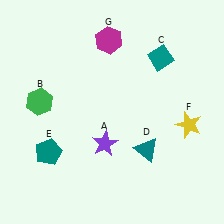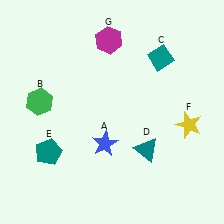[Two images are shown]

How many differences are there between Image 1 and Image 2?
There is 1 difference between the two images.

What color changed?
The star (A) changed from purple in Image 1 to blue in Image 2.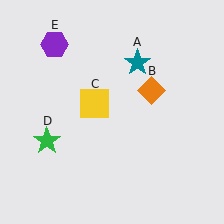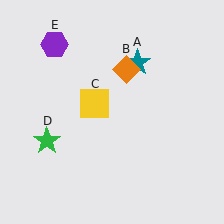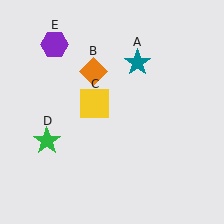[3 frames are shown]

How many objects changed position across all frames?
1 object changed position: orange diamond (object B).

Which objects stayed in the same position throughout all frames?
Teal star (object A) and yellow square (object C) and green star (object D) and purple hexagon (object E) remained stationary.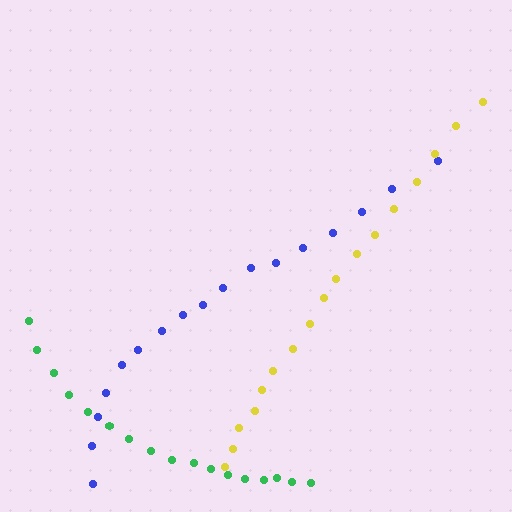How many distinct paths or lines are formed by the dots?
There are 3 distinct paths.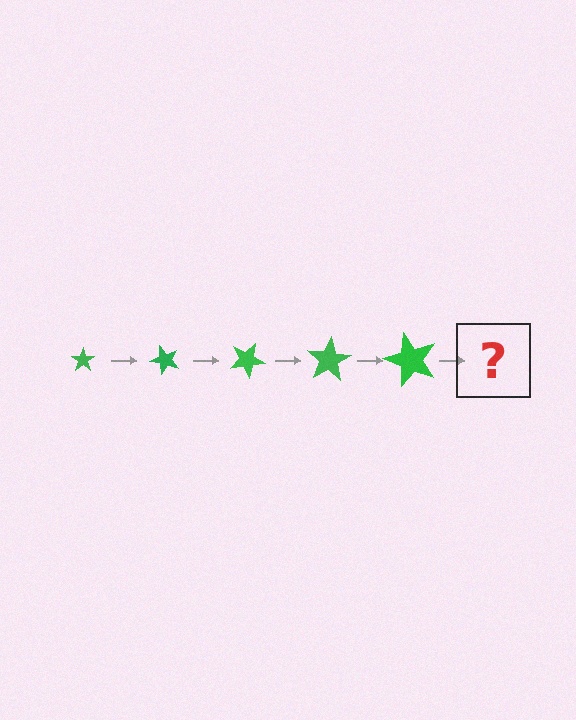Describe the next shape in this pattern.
It should be a star, larger than the previous one and rotated 250 degrees from the start.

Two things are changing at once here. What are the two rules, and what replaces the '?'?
The two rules are that the star grows larger each step and it rotates 50 degrees each step. The '?' should be a star, larger than the previous one and rotated 250 degrees from the start.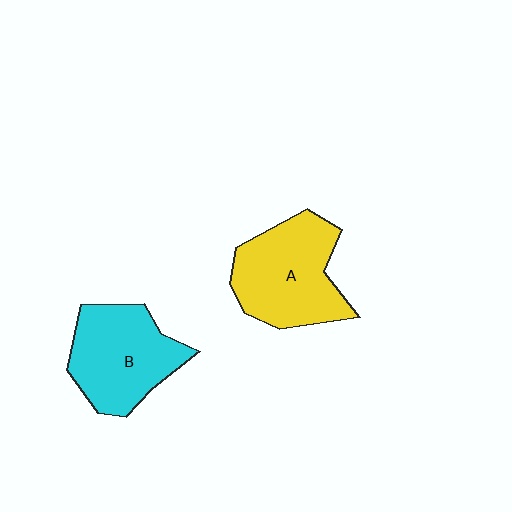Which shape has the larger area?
Shape A (yellow).